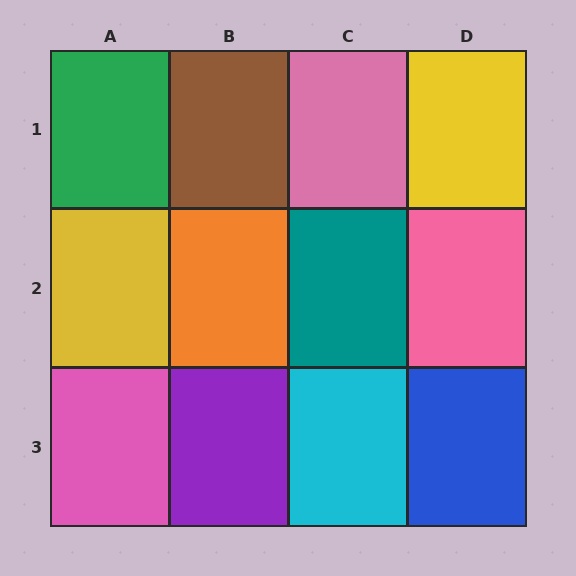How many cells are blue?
1 cell is blue.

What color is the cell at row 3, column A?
Pink.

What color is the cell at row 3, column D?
Blue.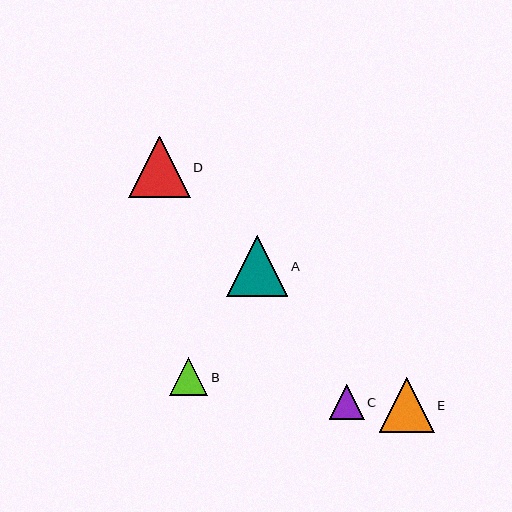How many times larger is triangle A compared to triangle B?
Triangle A is approximately 1.6 times the size of triangle B.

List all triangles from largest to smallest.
From largest to smallest: D, A, E, B, C.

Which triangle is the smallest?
Triangle C is the smallest with a size of approximately 35 pixels.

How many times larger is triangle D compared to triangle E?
Triangle D is approximately 1.1 times the size of triangle E.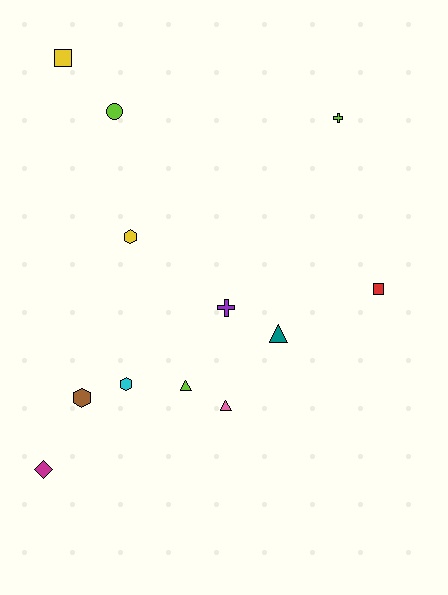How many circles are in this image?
There is 1 circle.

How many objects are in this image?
There are 12 objects.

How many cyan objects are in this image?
There is 1 cyan object.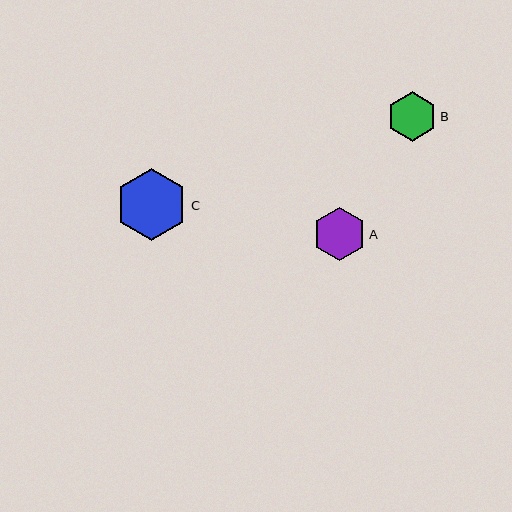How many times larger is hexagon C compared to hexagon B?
Hexagon C is approximately 1.5 times the size of hexagon B.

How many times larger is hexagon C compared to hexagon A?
Hexagon C is approximately 1.4 times the size of hexagon A.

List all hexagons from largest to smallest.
From largest to smallest: C, A, B.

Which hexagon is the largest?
Hexagon C is the largest with a size of approximately 72 pixels.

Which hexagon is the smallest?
Hexagon B is the smallest with a size of approximately 49 pixels.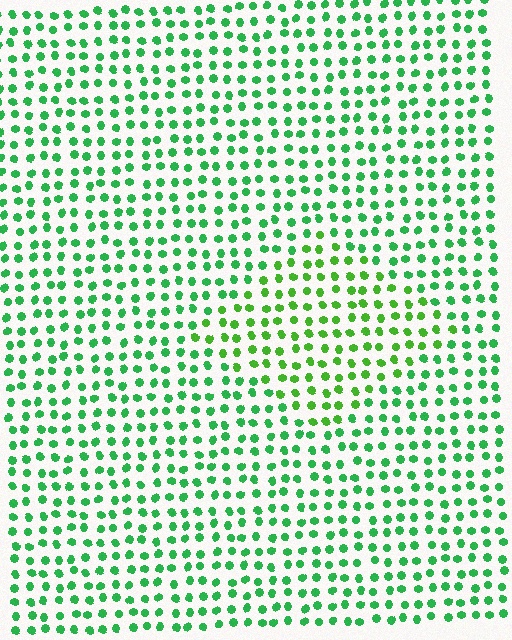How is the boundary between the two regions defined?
The boundary is defined purely by a slight shift in hue (about 26 degrees). Spacing, size, and orientation are identical on both sides.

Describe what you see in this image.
The image is filled with small green elements in a uniform arrangement. A diamond-shaped region is visible where the elements are tinted to a slightly different hue, forming a subtle color boundary.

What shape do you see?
I see a diamond.